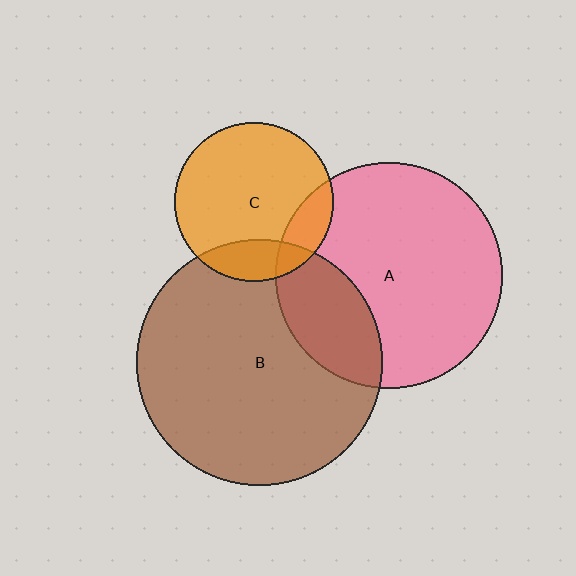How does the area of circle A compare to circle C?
Approximately 2.0 times.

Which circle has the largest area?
Circle B (brown).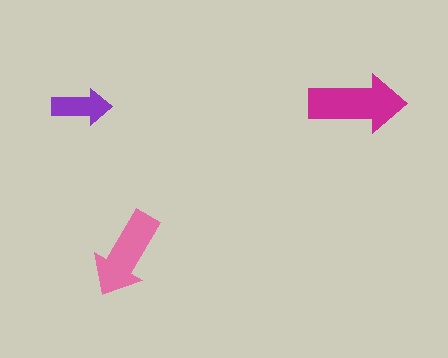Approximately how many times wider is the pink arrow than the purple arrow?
About 1.5 times wider.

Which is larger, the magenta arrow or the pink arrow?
The magenta one.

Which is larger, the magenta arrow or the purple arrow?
The magenta one.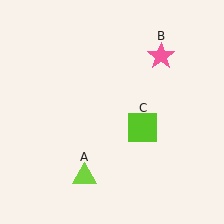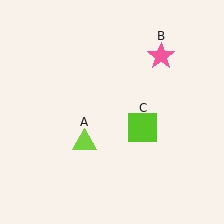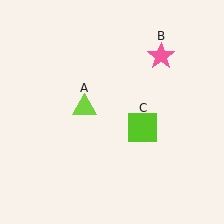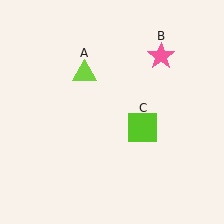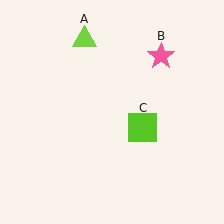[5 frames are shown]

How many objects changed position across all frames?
1 object changed position: lime triangle (object A).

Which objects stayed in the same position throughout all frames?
Pink star (object B) and lime square (object C) remained stationary.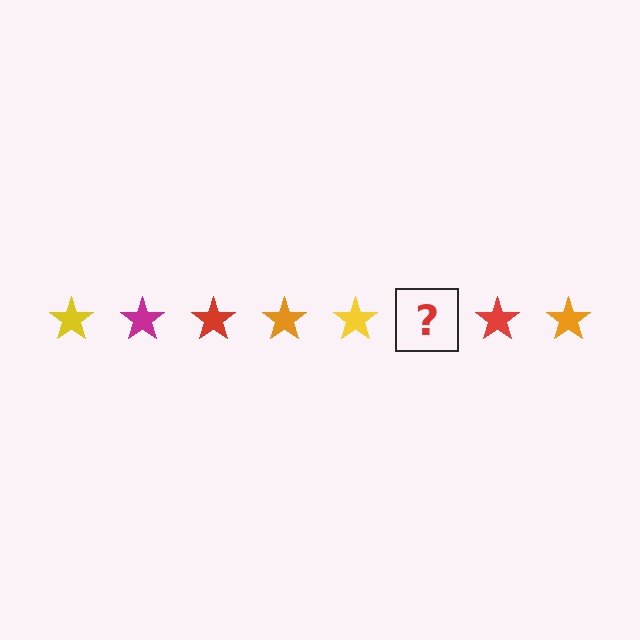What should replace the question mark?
The question mark should be replaced with a magenta star.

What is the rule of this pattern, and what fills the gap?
The rule is that the pattern cycles through yellow, magenta, red, orange stars. The gap should be filled with a magenta star.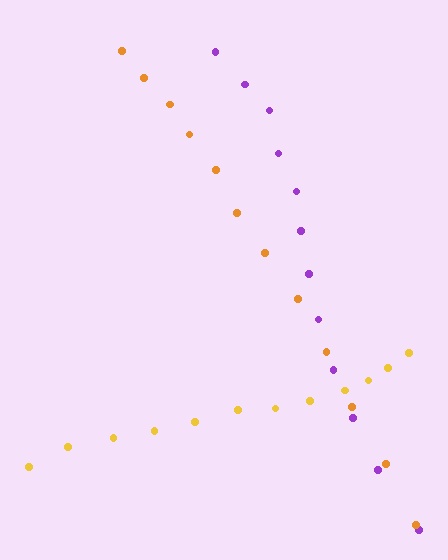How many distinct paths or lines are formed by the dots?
There are 3 distinct paths.